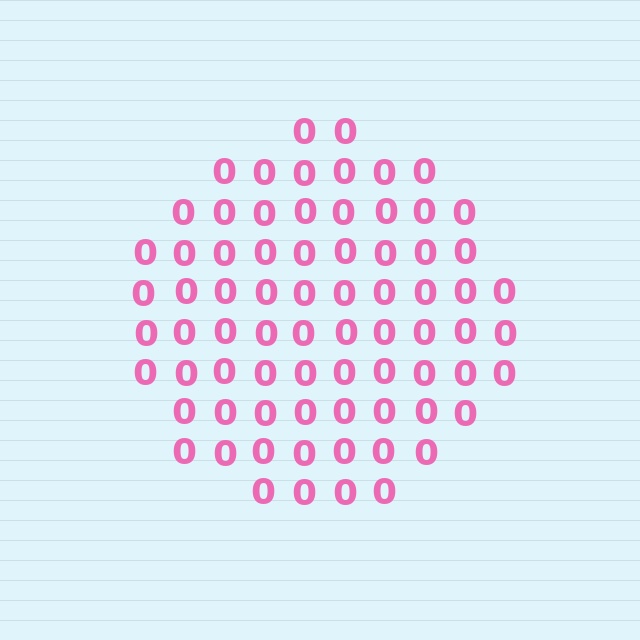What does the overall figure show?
The overall figure shows a circle.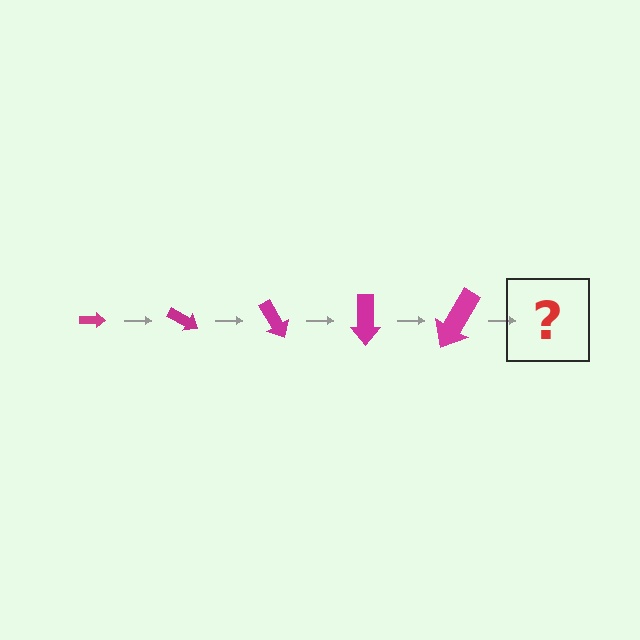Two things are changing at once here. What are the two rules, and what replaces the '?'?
The two rules are that the arrow grows larger each step and it rotates 30 degrees each step. The '?' should be an arrow, larger than the previous one and rotated 150 degrees from the start.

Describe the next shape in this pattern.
It should be an arrow, larger than the previous one and rotated 150 degrees from the start.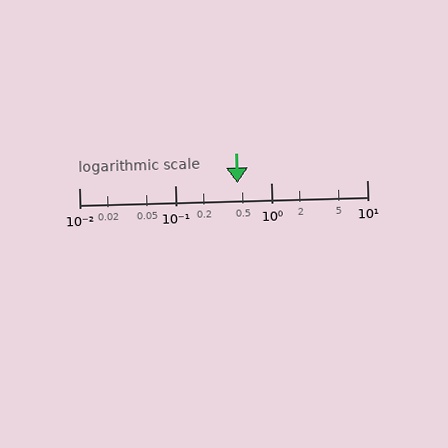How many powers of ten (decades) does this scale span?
The scale spans 3 decades, from 0.01 to 10.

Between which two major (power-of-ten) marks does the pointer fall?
The pointer is between 0.1 and 1.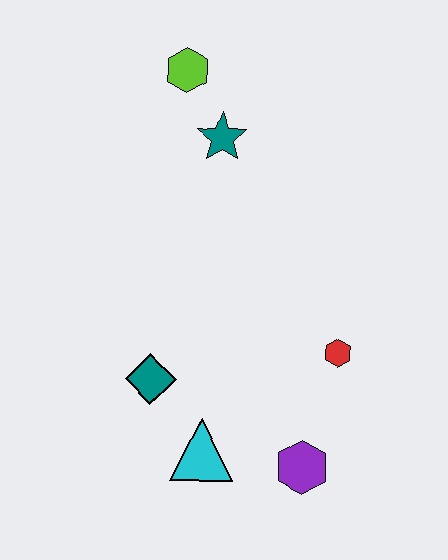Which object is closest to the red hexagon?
The purple hexagon is closest to the red hexagon.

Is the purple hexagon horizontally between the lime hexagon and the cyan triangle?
No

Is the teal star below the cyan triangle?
No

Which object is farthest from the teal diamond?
The lime hexagon is farthest from the teal diamond.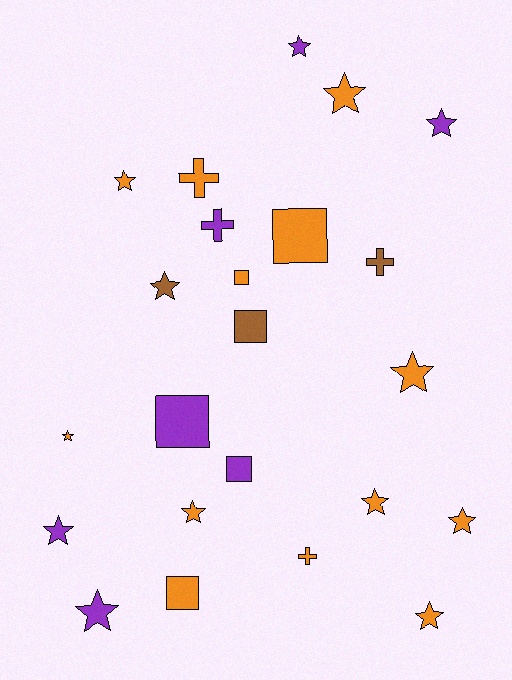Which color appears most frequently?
Orange, with 13 objects.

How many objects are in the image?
There are 23 objects.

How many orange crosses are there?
There are 2 orange crosses.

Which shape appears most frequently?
Star, with 13 objects.